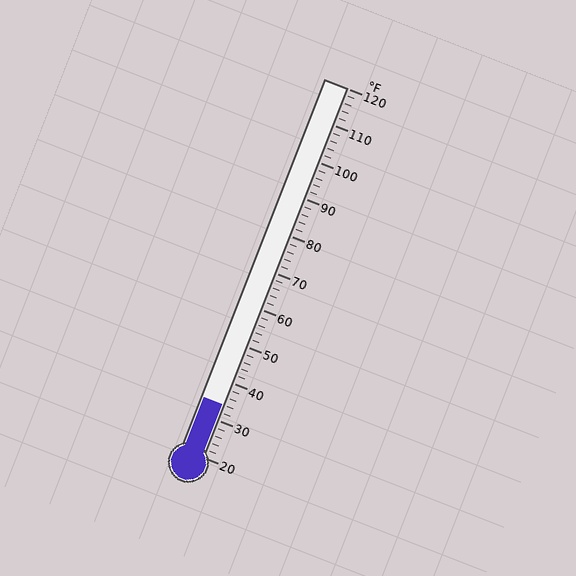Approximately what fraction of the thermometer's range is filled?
The thermometer is filled to approximately 15% of its range.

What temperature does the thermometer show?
The thermometer shows approximately 34°F.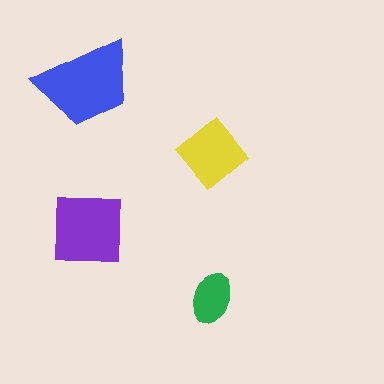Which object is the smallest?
The green ellipse.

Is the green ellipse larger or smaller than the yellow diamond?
Smaller.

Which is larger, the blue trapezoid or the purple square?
The blue trapezoid.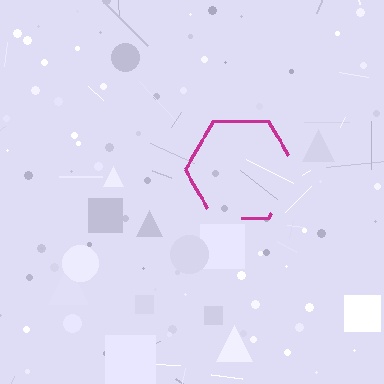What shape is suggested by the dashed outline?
The dashed outline suggests a hexagon.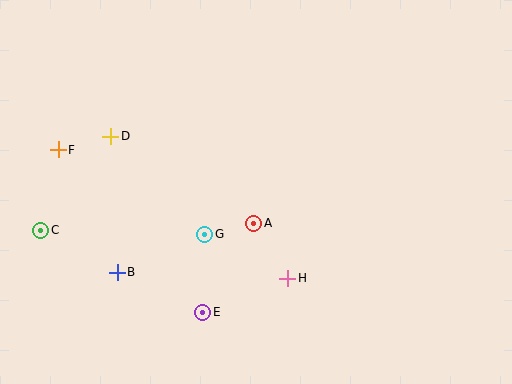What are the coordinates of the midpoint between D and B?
The midpoint between D and B is at (114, 204).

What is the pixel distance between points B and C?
The distance between B and C is 87 pixels.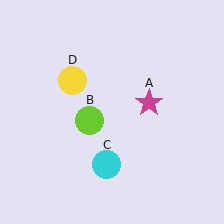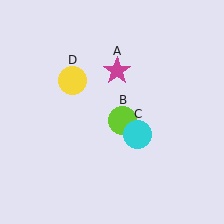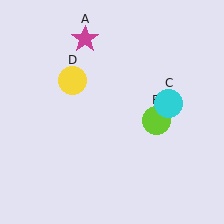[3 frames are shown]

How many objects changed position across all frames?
3 objects changed position: magenta star (object A), lime circle (object B), cyan circle (object C).